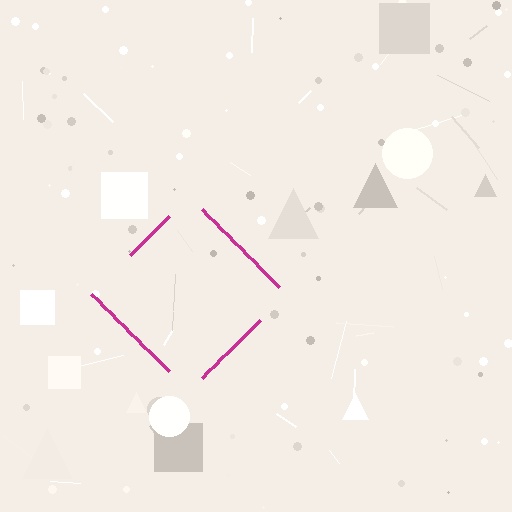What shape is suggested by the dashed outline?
The dashed outline suggests a diamond.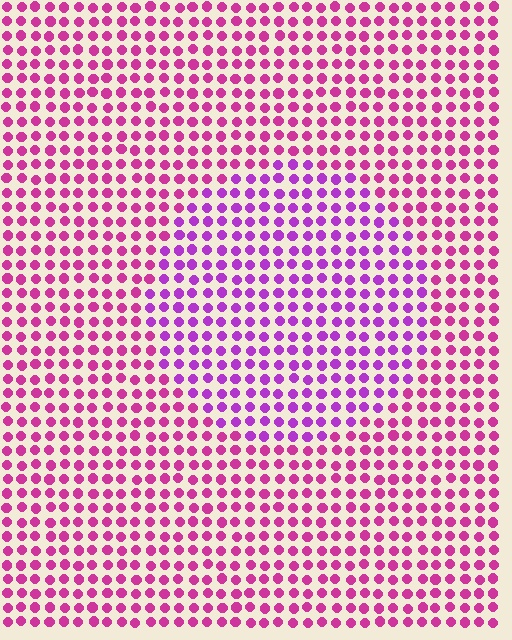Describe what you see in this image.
The image is filled with small magenta elements in a uniform arrangement. A circle-shaped region is visible where the elements are tinted to a slightly different hue, forming a subtle color boundary.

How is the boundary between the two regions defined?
The boundary is defined purely by a slight shift in hue (about 30 degrees). Spacing, size, and orientation are identical on both sides.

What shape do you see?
I see a circle.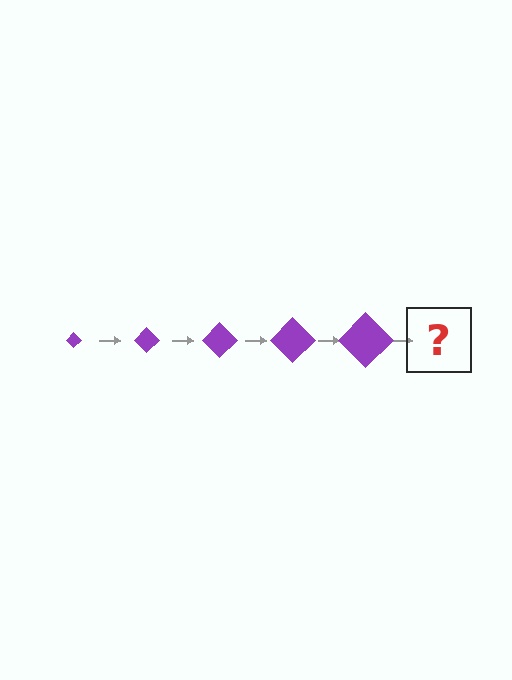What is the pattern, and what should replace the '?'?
The pattern is that the diamond gets progressively larger each step. The '?' should be a purple diamond, larger than the previous one.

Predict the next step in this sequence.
The next step is a purple diamond, larger than the previous one.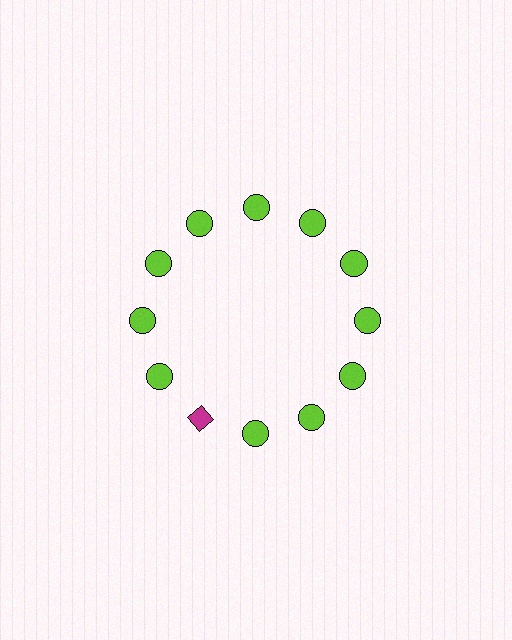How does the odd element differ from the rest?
It differs in both color (magenta instead of lime) and shape (diamond instead of circle).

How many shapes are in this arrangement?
There are 12 shapes arranged in a ring pattern.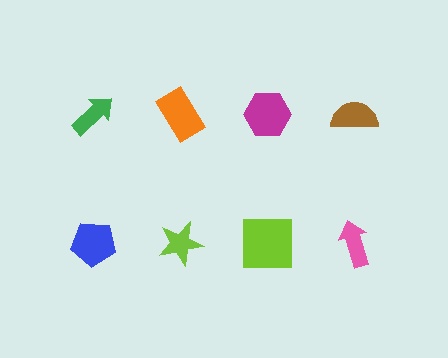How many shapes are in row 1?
4 shapes.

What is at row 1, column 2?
An orange rectangle.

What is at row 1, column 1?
A green arrow.